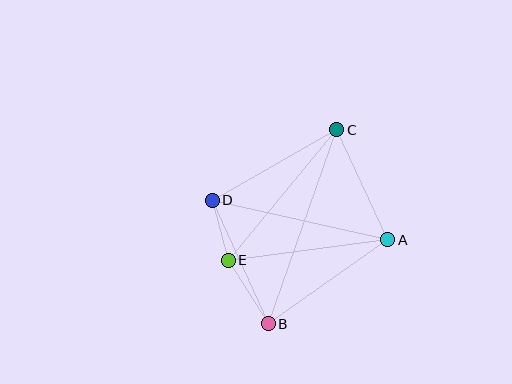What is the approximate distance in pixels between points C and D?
The distance between C and D is approximately 143 pixels.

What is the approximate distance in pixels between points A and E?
The distance between A and E is approximately 161 pixels.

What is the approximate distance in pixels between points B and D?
The distance between B and D is approximately 135 pixels.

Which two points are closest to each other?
Points D and E are closest to each other.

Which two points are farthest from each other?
Points B and C are farthest from each other.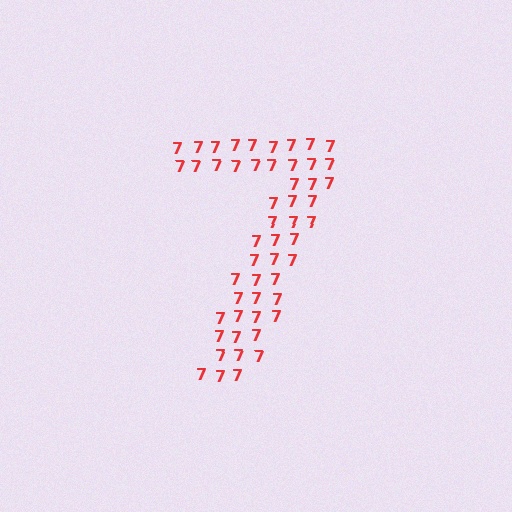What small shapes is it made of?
It is made of small digit 7's.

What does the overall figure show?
The overall figure shows the digit 7.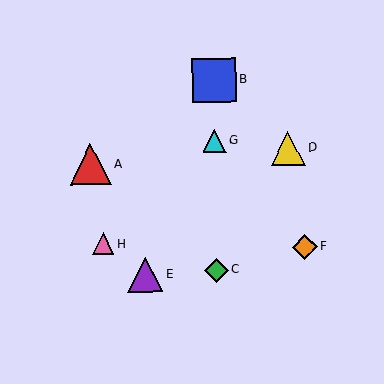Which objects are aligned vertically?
Objects B, C, G are aligned vertically.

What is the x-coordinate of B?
Object B is at x≈214.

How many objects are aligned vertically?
3 objects (B, C, G) are aligned vertically.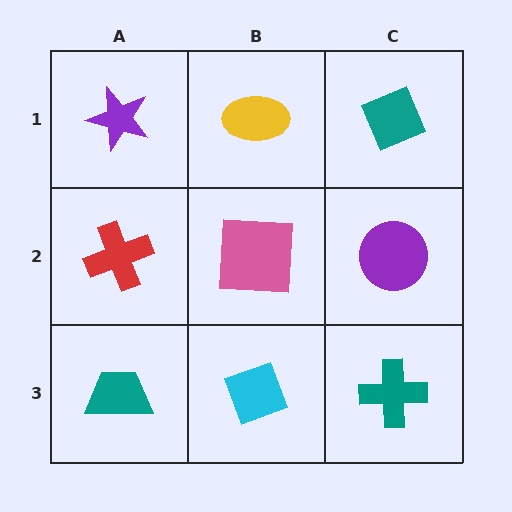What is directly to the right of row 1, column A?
A yellow ellipse.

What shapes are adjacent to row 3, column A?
A red cross (row 2, column A), a cyan diamond (row 3, column B).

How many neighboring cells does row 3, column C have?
2.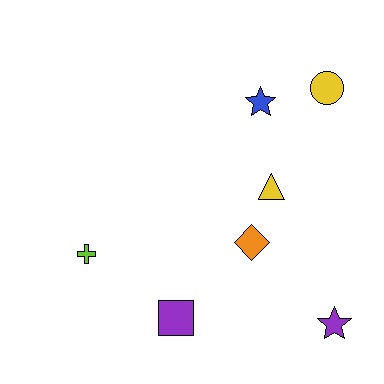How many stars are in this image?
There are 2 stars.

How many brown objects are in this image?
There are no brown objects.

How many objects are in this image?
There are 7 objects.